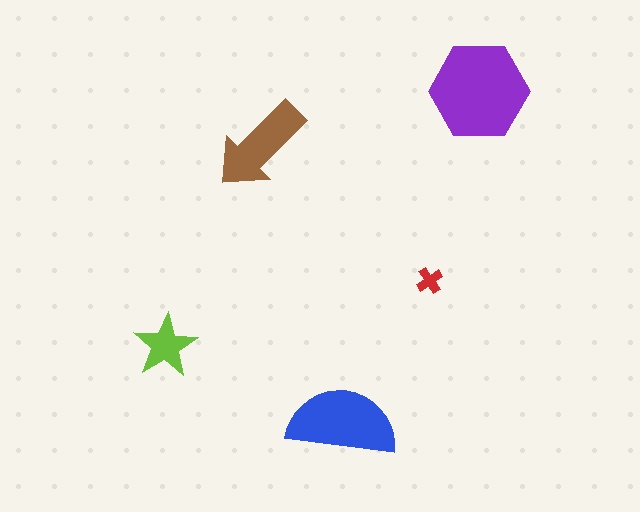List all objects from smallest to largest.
The red cross, the lime star, the brown arrow, the blue semicircle, the purple hexagon.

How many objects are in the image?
There are 5 objects in the image.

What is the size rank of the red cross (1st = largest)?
5th.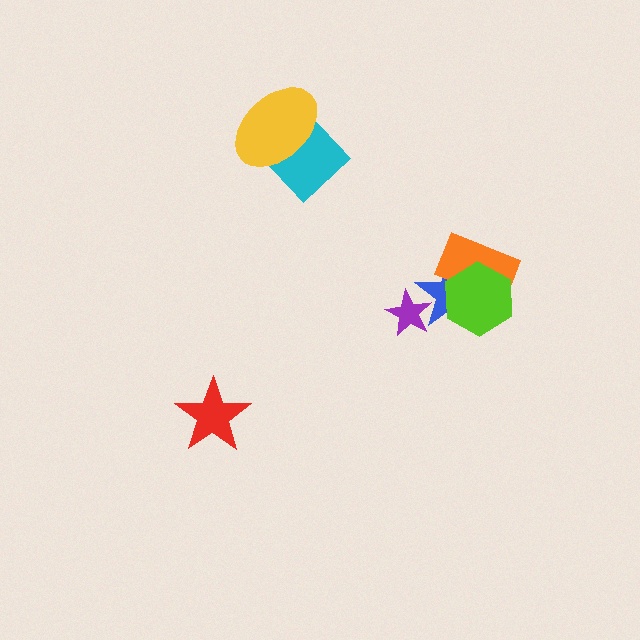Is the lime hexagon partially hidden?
No, no other shape covers it.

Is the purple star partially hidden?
Yes, it is partially covered by another shape.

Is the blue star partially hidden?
Yes, it is partially covered by another shape.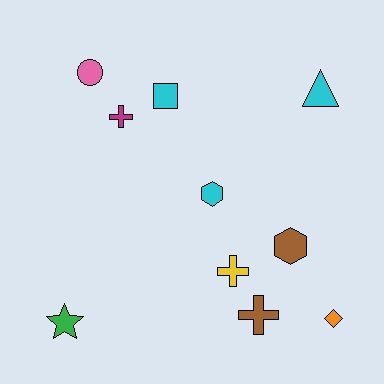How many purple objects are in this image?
There are no purple objects.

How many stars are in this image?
There is 1 star.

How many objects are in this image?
There are 10 objects.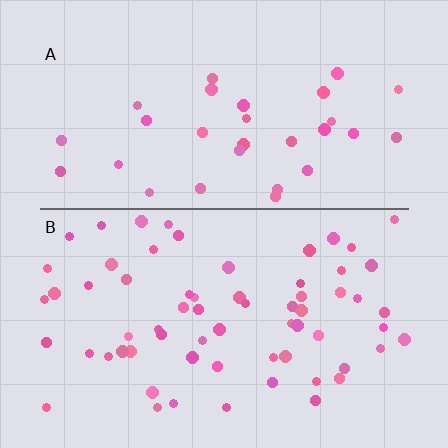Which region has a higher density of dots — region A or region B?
B (the bottom).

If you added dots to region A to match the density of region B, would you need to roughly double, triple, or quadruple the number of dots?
Approximately double.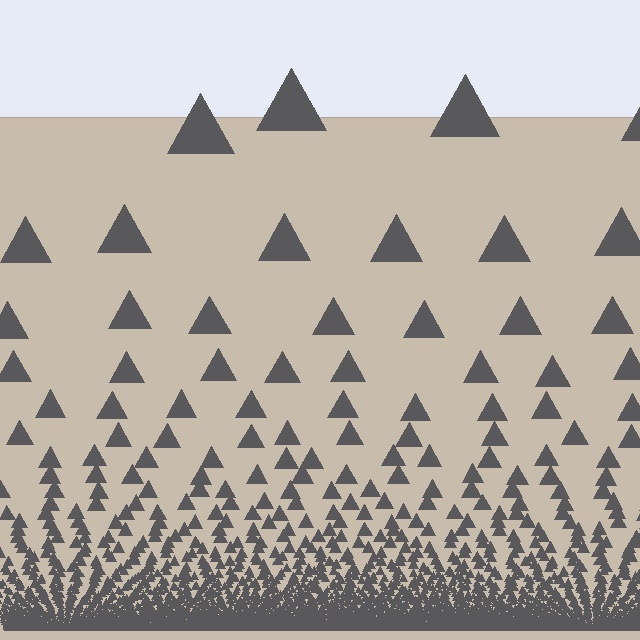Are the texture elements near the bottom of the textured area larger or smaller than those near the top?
Smaller. The gradient is inverted — elements near the bottom are smaller and denser.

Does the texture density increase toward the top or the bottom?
Density increases toward the bottom.